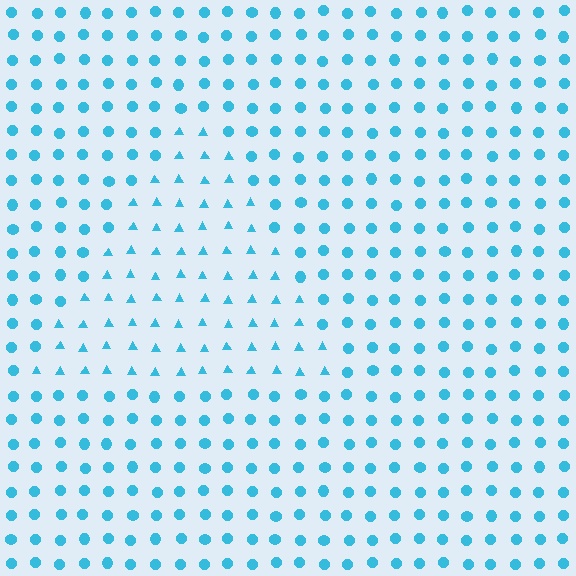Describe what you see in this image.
The image is filled with small cyan elements arranged in a uniform grid. A triangle-shaped region contains triangles, while the surrounding area contains circles. The boundary is defined purely by the change in element shape.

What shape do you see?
I see a triangle.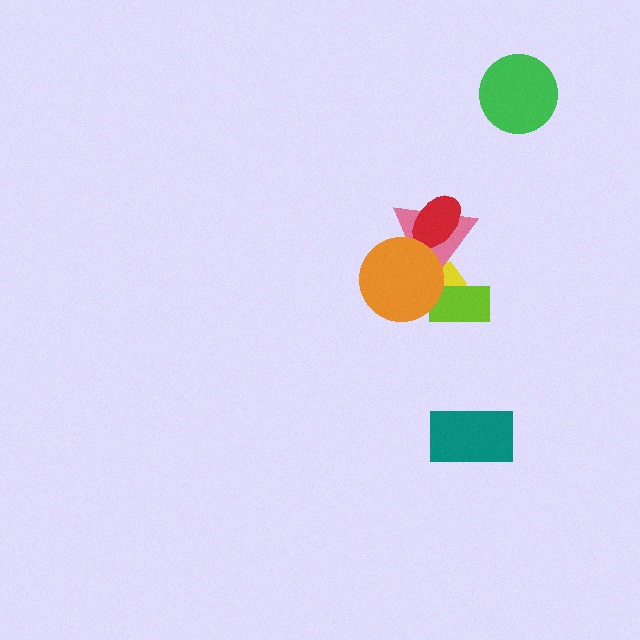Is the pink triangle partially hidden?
Yes, it is partially covered by another shape.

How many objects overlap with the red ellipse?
1 object overlaps with the red ellipse.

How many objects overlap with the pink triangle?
4 objects overlap with the pink triangle.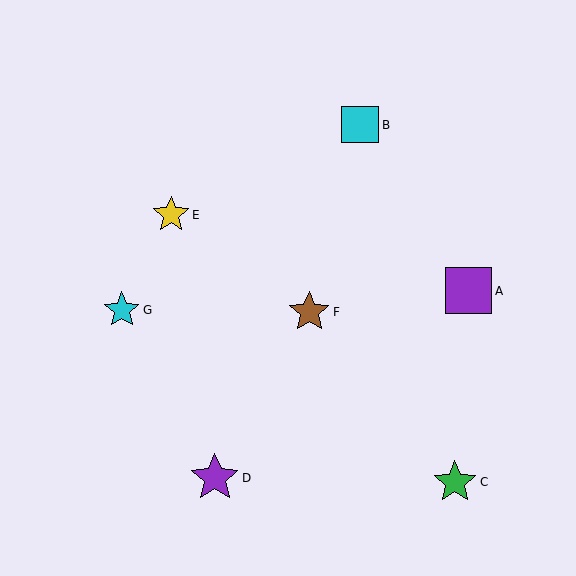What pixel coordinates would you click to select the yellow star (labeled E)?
Click at (171, 215) to select the yellow star E.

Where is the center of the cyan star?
The center of the cyan star is at (122, 310).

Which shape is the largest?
The purple star (labeled D) is the largest.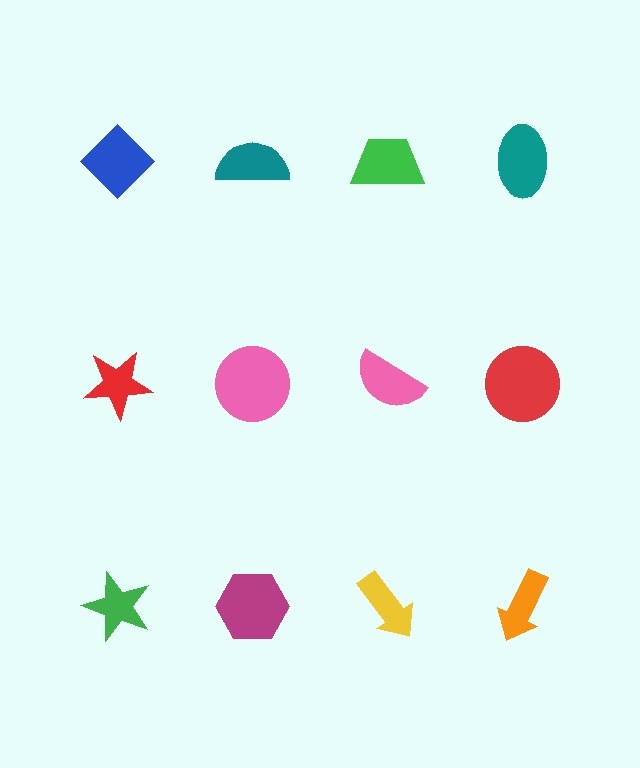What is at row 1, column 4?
A teal ellipse.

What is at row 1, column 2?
A teal semicircle.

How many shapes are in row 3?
4 shapes.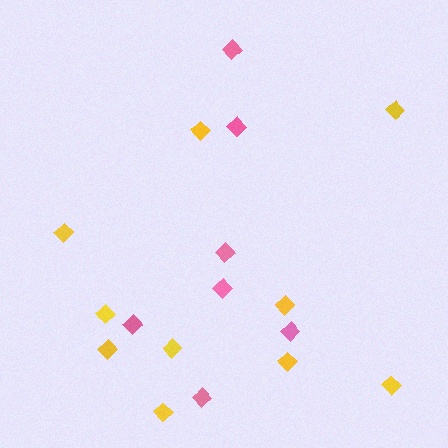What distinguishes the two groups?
There are 2 groups: one group of yellow diamonds (10) and one group of pink diamonds (7).